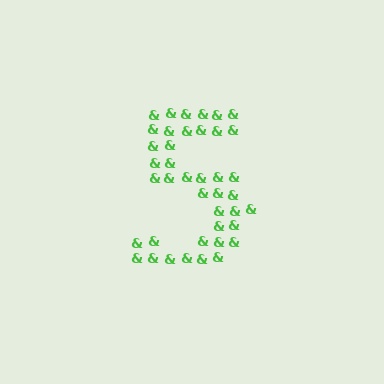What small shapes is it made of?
It is made of small ampersands.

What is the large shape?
The large shape is the digit 5.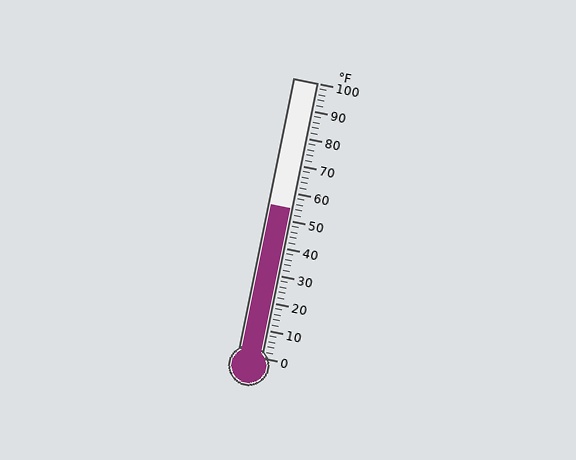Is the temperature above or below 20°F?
The temperature is above 20°F.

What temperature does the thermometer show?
The thermometer shows approximately 54°F.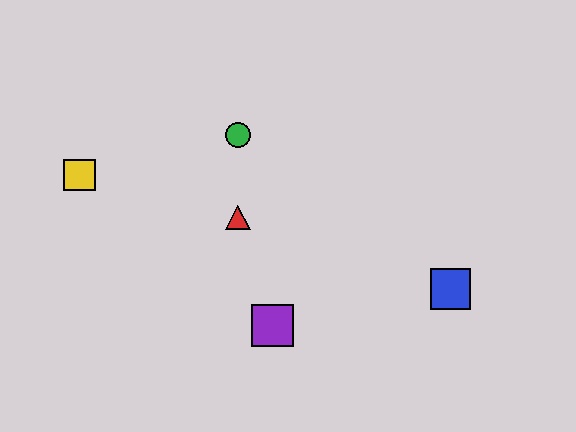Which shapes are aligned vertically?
The red triangle, the green circle are aligned vertically.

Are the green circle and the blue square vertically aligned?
No, the green circle is at x≈238 and the blue square is at x≈450.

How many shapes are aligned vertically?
2 shapes (the red triangle, the green circle) are aligned vertically.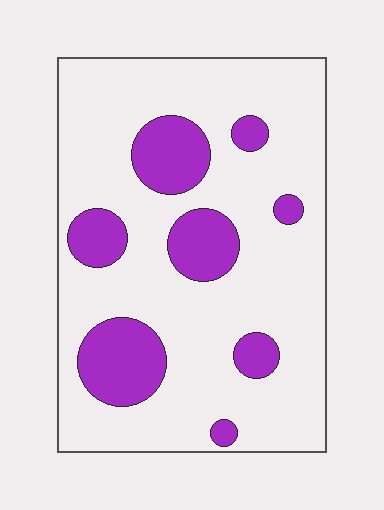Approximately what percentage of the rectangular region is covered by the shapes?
Approximately 20%.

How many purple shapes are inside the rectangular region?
8.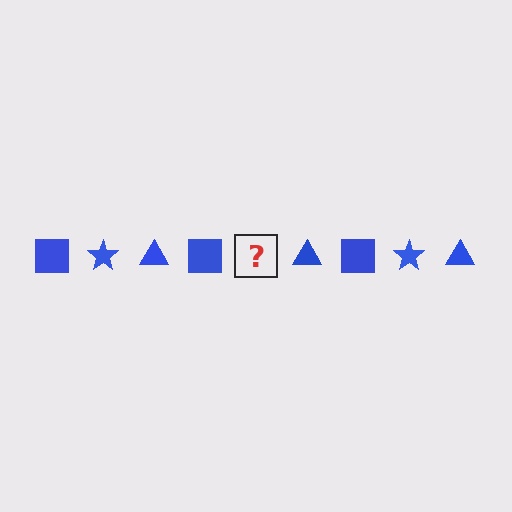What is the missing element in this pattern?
The missing element is a blue star.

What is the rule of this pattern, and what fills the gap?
The rule is that the pattern cycles through square, star, triangle shapes in blue. The gap should be filled with a blue star.